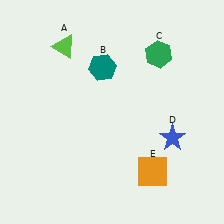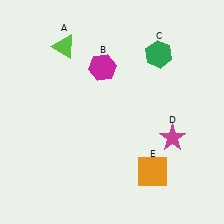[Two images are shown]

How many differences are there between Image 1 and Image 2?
There are 2 differences between the two images.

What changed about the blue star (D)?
In Image 1, D is blue. In Image 2, it changed to magenta.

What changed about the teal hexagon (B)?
In Image 1, B is teal. In Image 2, it changed to magenta.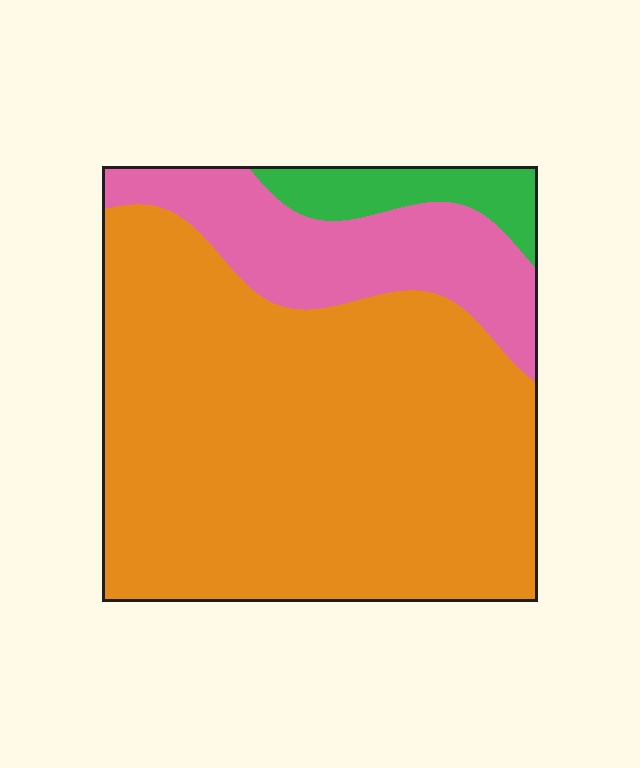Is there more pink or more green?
Pink.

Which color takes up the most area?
Orange, at roughly 75%.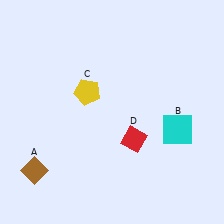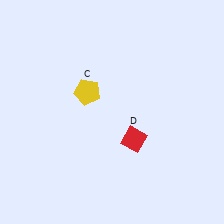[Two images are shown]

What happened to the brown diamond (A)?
The brown diamond (A) was removed in Image 2. It was in the bottom-left area of Image 1.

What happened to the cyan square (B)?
The cyan square (B) was removed in Image 2. It was in the bottom-right area of Image 1.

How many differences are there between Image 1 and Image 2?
There are 2 differences between the two images.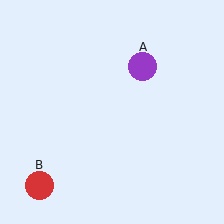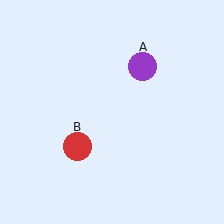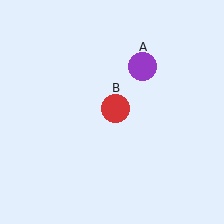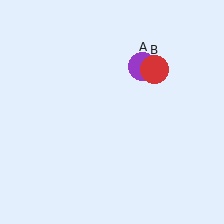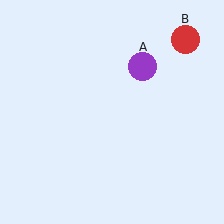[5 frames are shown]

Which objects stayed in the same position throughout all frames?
Purple circle (object A) remained stationary.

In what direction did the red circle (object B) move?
The red circle (object B) moved up and to the right.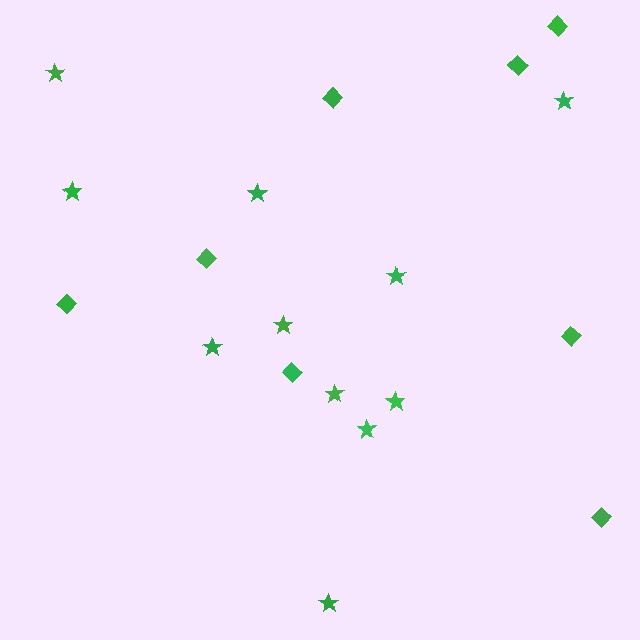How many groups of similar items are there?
There are 2 groups: one group of diamonds (8) and one group of stars (11).